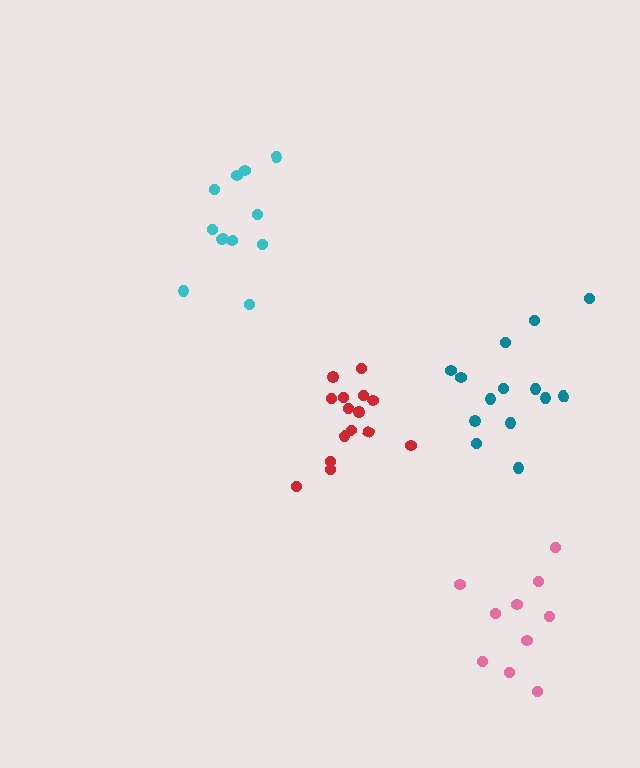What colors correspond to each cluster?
The clusters are colored: red, pink, cyan, teal.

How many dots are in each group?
Group 1: 15 dots, Group 2: 10 dots, Group 3: 11 dots, Group 4: 14 dots (50 total).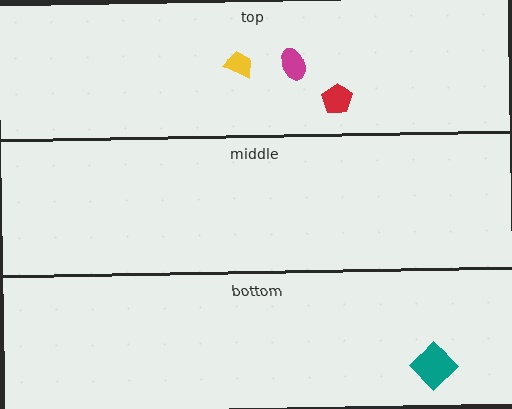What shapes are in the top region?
The magenta ellipse, the red pentagon, the yellow trapezoid.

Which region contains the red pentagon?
The top region.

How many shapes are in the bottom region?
1.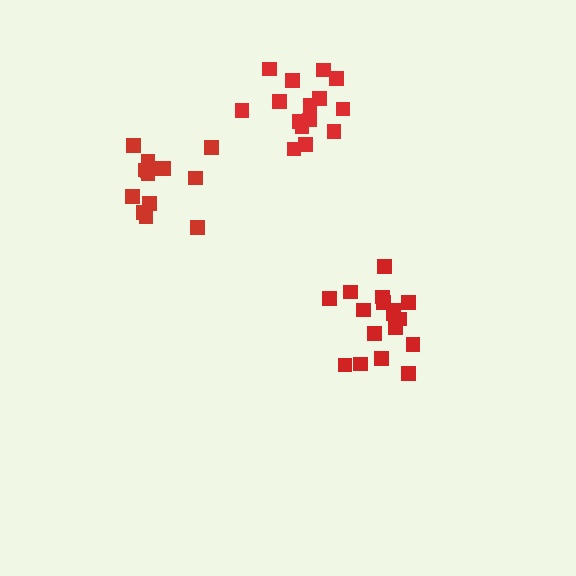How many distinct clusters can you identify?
There are 3 distinct clusters.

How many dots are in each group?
Group 1: 17 dots, Group 2: 15 dots, Group 3: 14 dots (46 total).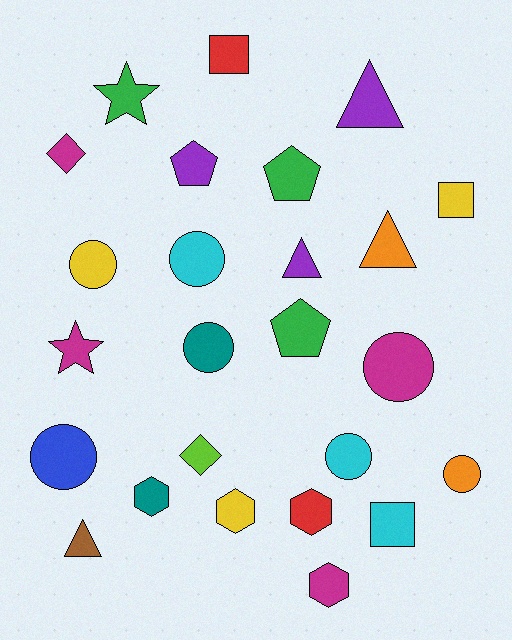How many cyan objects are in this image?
There are 3 cyan objects.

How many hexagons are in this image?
There are 4 hexagons.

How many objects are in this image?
There are 25 objects.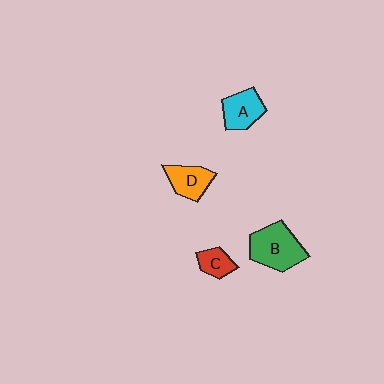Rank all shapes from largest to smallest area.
From largest to smallest: B (green), A (cyan), D (orange), C (red).